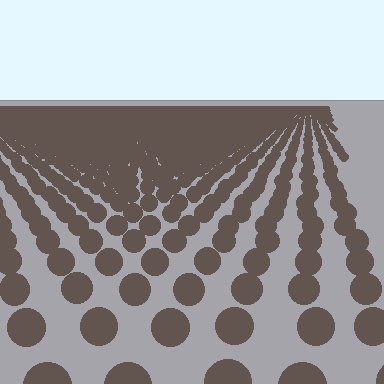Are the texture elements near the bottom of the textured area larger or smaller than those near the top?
Larger. Near the bottom, elements are closer to the viewer and appear at a bigger on-screen size.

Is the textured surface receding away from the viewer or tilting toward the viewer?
The surface is receding away from the viewer. Texture elements get smaller and denser toward the top.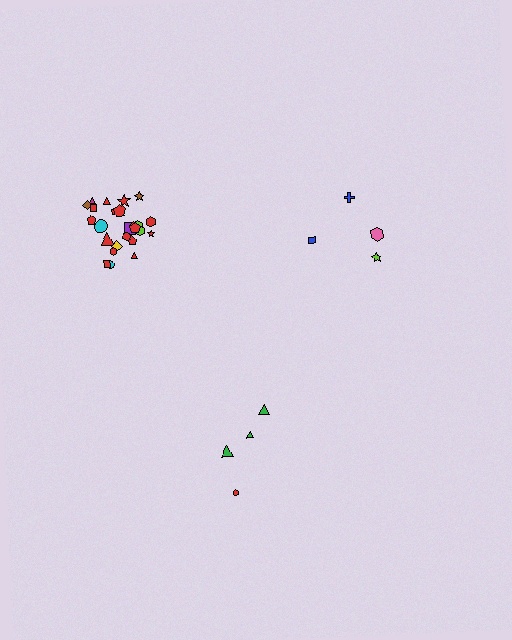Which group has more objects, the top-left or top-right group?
The top-left group.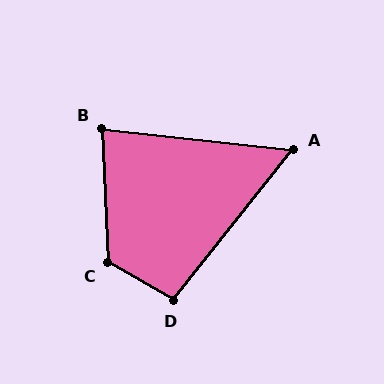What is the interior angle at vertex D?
Approximately 99 degrees (obtuse).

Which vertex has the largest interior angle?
C, at approximately 122 degrees.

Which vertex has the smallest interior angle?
A, at approximately 58 degrees.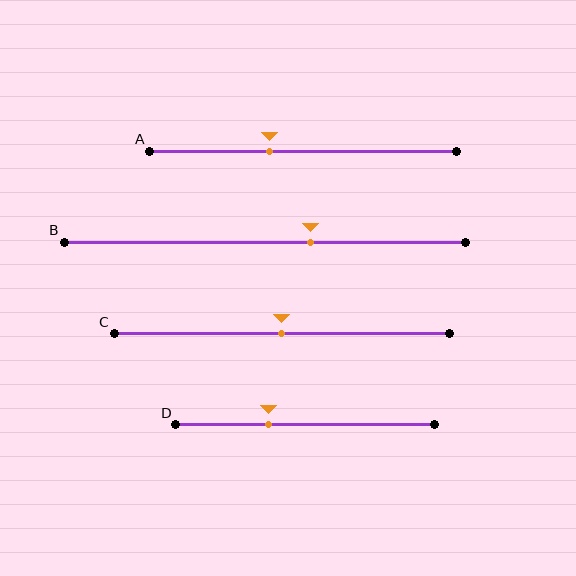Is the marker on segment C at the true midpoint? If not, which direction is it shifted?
Yes, the marker on segment C is at the true midpoint.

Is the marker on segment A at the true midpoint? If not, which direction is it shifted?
No, the marker on segment A is shifted to the left by about 11% of the segment length.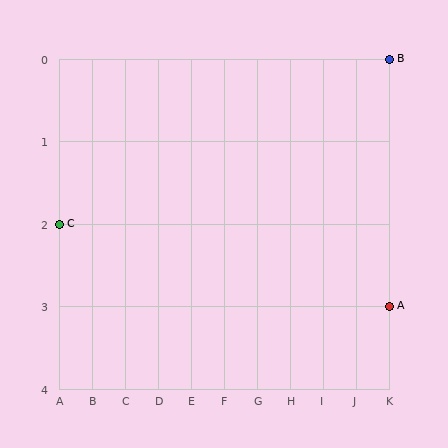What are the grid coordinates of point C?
Point C is at grid coordinates (A, 2).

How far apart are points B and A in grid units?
Points B and A are 3 rows apart.